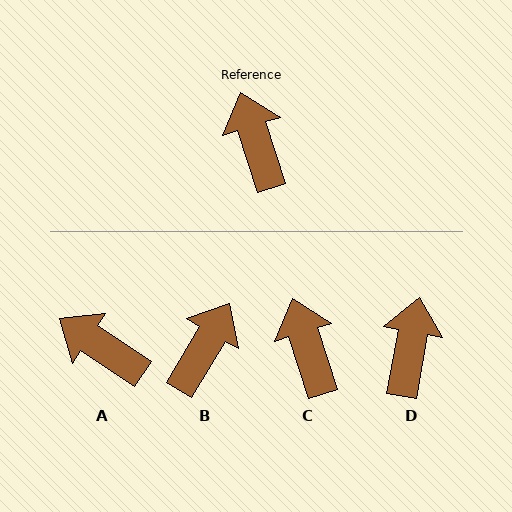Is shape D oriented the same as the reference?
No, it is off by about 28 degrees.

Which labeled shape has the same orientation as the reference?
C.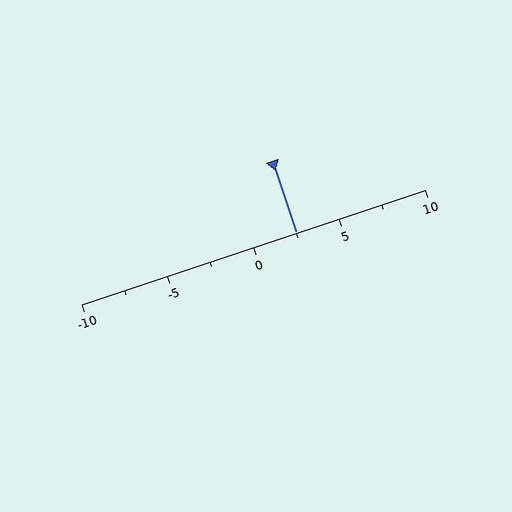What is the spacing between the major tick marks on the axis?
The major ticks are spaced 5 apart.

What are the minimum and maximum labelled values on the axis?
The axis runs from -10 to 10.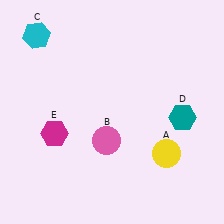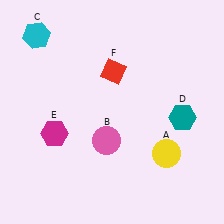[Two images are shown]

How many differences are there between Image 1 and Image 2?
There is 1 difference between the two images.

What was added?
A red diamond (F) was added in Image 2.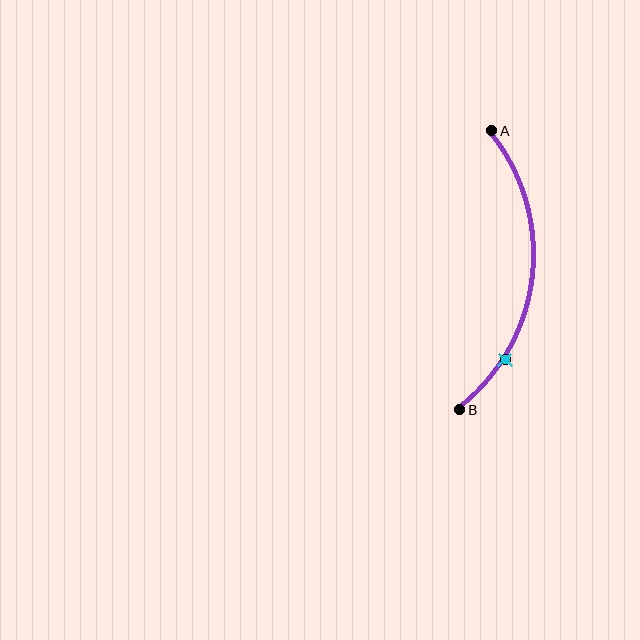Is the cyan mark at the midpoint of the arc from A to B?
No. The cyan mark lies on the arc but is closer to endpoint B. The arc midpoint would be at the point on the curve equidistant along the arc from both A and B.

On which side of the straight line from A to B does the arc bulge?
The arc bulges to the right of the straight line connecting A and B.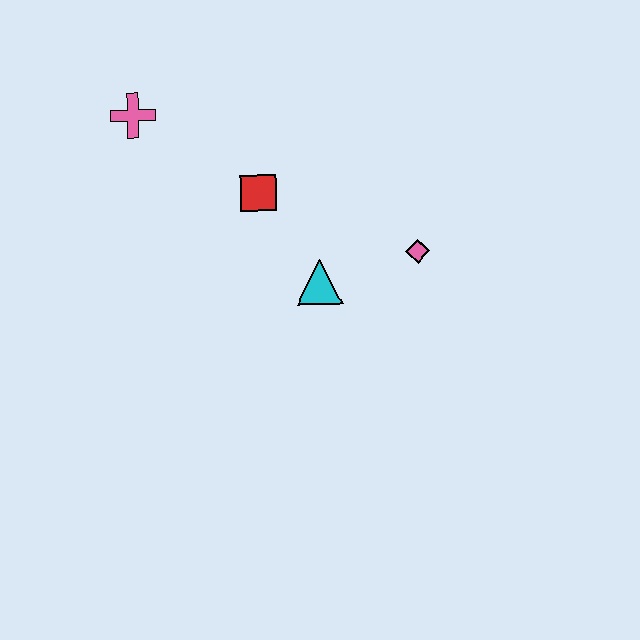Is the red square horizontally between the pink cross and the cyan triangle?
Yes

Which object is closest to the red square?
The cyan triangle is closest to the red square.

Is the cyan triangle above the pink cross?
No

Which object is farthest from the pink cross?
The pink diamond is farthest from the pink cross.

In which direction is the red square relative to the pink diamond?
The red square is to the left of the pink diamond.